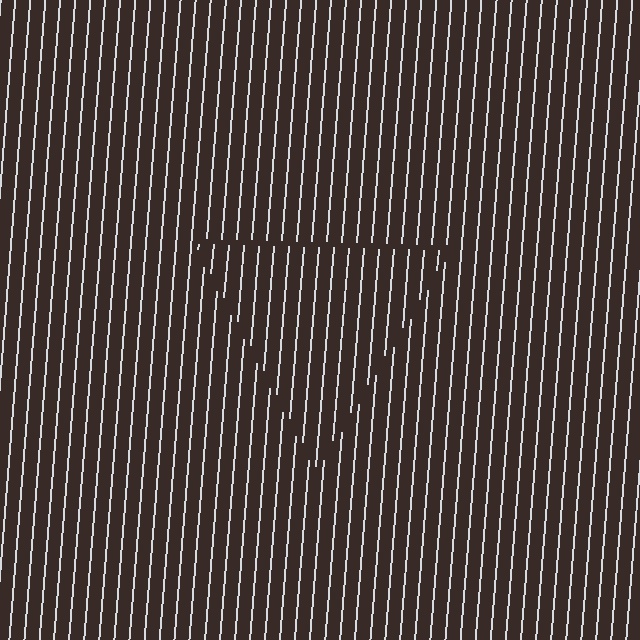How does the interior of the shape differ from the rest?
The interior of the shape contains the same grating, shifted by half a period — the contour is defined by the phase discontinuity where line-ends from the inner and outer gratings abut.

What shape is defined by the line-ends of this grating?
An illusory triangle. The interior of the shape contains the same grating, shifted by half a period — the contour is defined by the phase discontinuity where line-ends from the inner and outer gratings abut.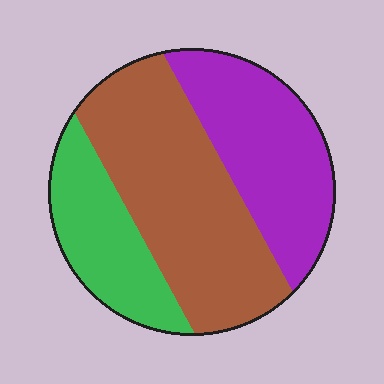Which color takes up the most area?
Brown, at roughly 45%.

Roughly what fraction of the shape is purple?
Purple takes up between a quarter and a half of the shape.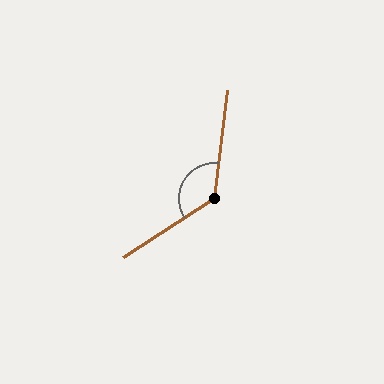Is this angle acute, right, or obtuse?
It is obtuse.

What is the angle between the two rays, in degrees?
Approximately 130 degrees.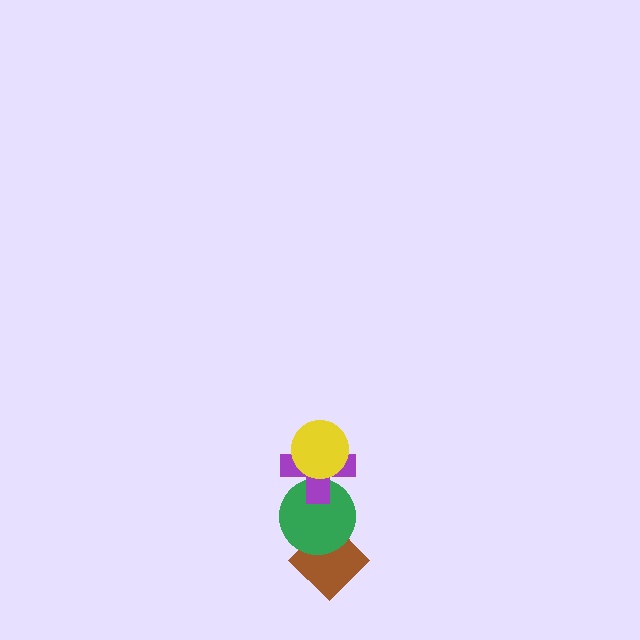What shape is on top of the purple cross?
The yellow circle is on top of the purple cross.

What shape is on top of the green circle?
The purple cross is on top of the green circle.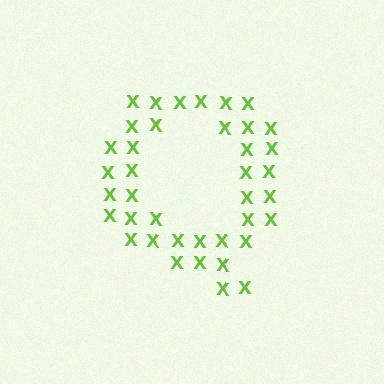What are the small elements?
The small elements are letter X's.